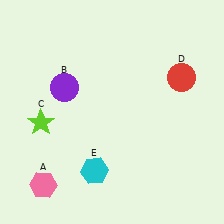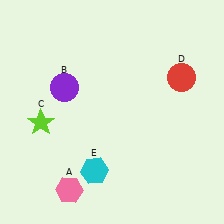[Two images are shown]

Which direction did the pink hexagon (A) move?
The pink hexagon (A) moved right.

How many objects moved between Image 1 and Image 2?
1 object moved between the two images.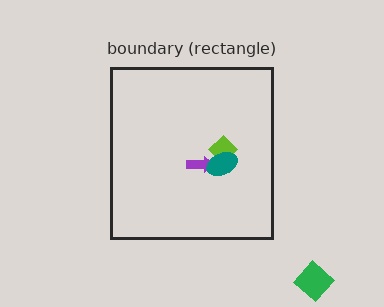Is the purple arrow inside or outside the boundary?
Inside.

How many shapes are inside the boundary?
3 inside, 1 outside.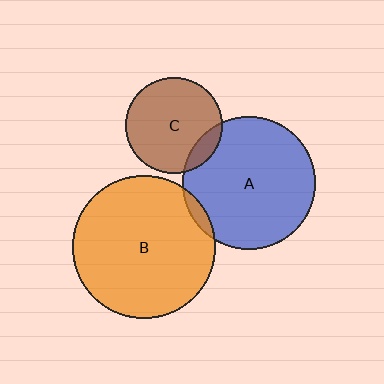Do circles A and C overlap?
Yes.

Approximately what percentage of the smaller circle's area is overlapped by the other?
Approximately 10%.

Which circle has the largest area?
Circle B (orange).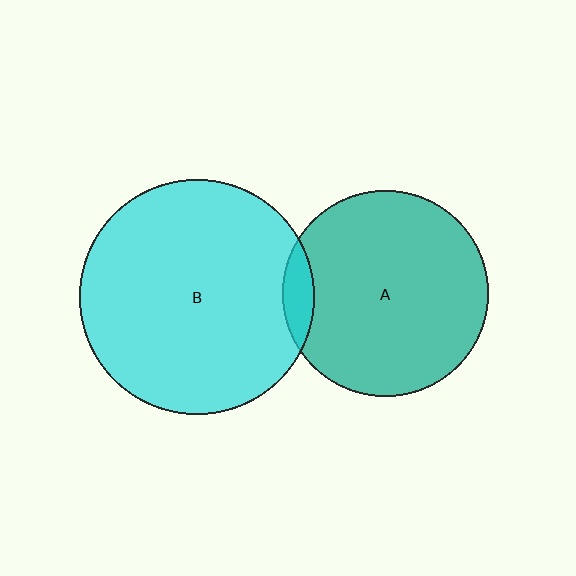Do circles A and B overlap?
Yes.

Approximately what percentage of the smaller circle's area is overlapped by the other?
Approximately 10%.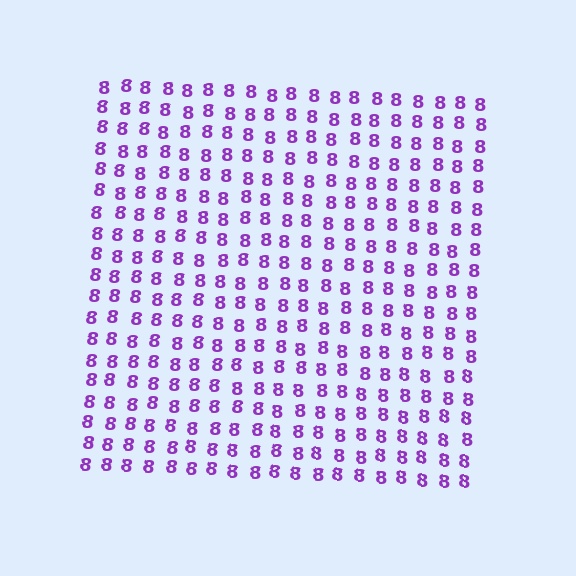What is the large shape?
The large shape is a square.